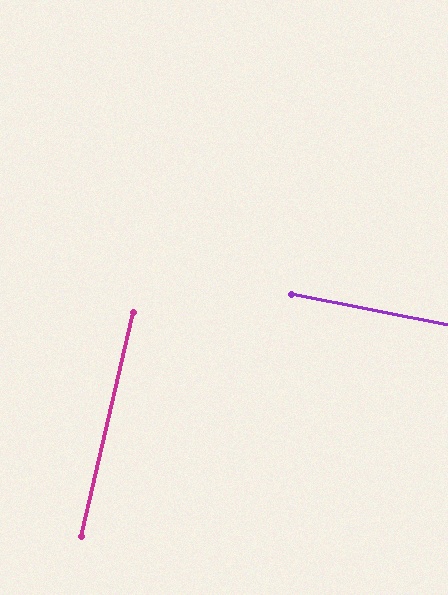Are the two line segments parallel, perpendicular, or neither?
Perpendicular — they meet at approximately 88°.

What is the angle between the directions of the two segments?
Approximately 88 degrees.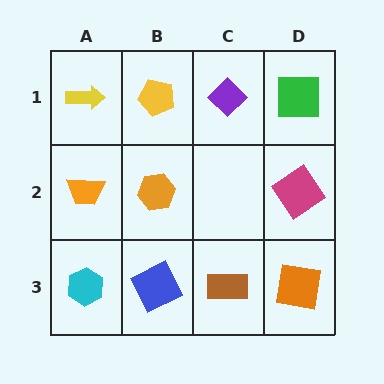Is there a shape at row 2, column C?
No, that cell is empty.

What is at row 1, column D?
A green square.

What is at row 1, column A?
A yellow arrow.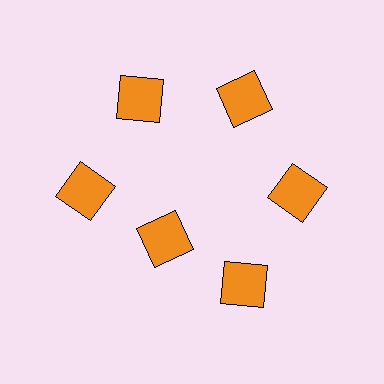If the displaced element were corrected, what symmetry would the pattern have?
It would have 6-fold rotational symmetry — the pattern would map onto itself every 60 degrees.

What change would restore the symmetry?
The symmetry would be restored by moving it outward, back onto the ring so that all 6 squares sit at equal angles and equal distance from the center.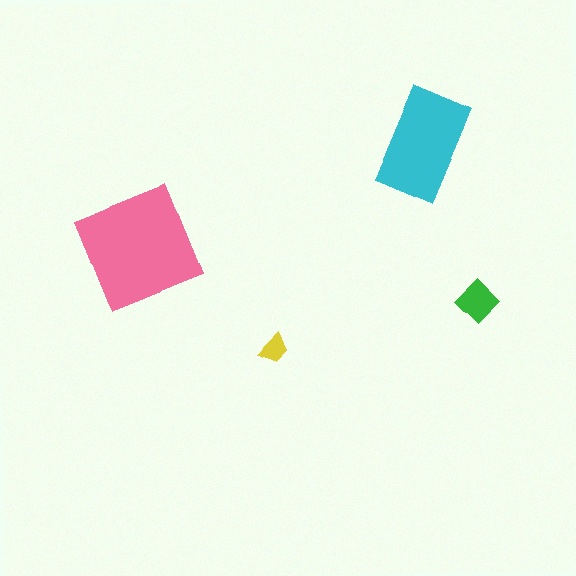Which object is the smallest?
The yellow trapezoid.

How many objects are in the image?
There are 4 objects in the image.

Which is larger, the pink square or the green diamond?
The pink square.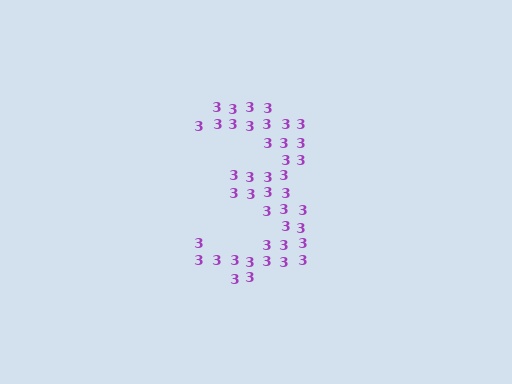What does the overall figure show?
The overall figure shows the digit 3.